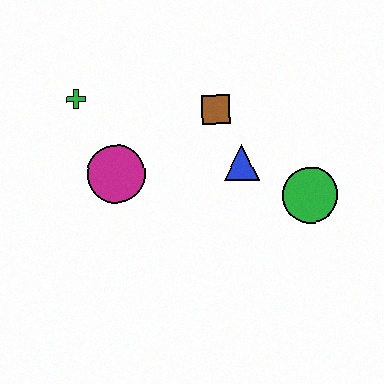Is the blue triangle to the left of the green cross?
No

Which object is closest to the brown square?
The blue triangle is closest to the brown square.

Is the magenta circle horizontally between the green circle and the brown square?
No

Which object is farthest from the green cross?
The green circle is farthest from the green cross.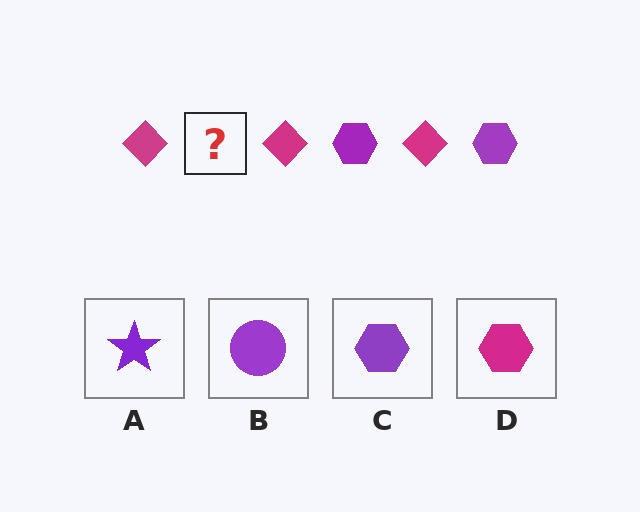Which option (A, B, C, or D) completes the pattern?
C.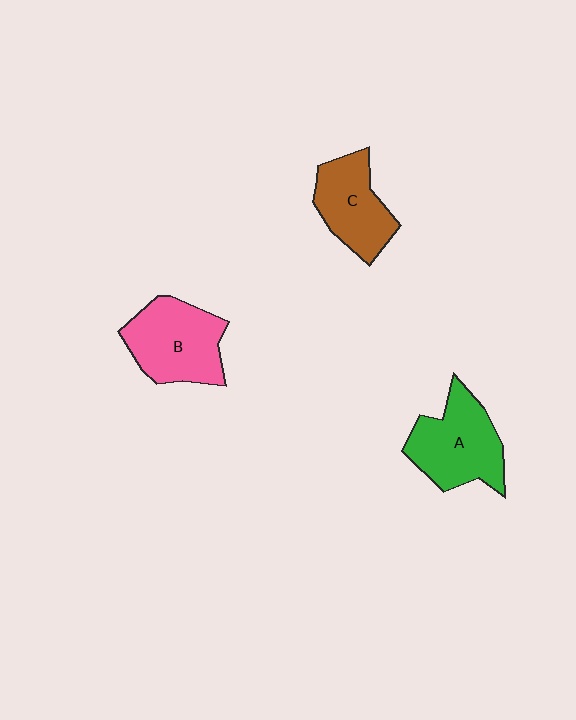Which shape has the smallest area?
Shape C (brown).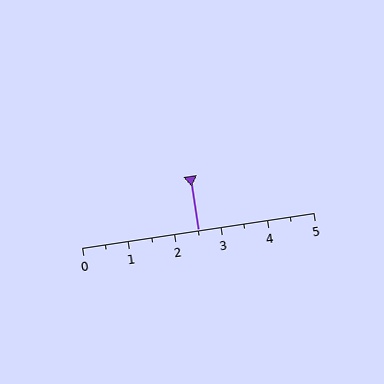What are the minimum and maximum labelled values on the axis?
The axis runs from 0 to 5.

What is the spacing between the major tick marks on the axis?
The major ticks are spaced 1 apart.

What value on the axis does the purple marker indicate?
The marker indicates approximately 2.5.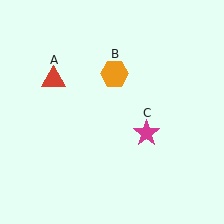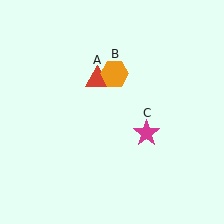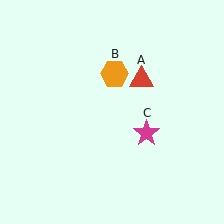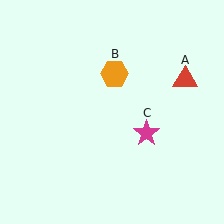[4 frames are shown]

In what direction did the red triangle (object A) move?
The red triangle (object A) moved right.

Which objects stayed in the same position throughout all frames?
Orange hexagon (object B) and magenta star (object C) remained stationary.